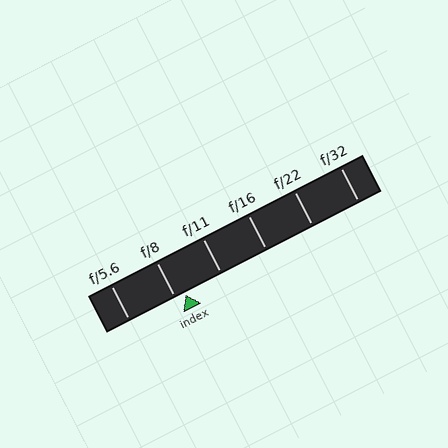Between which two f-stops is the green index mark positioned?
The index mark is between f/8 and f/11.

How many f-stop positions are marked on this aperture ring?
There are 6 f-stop positions marked.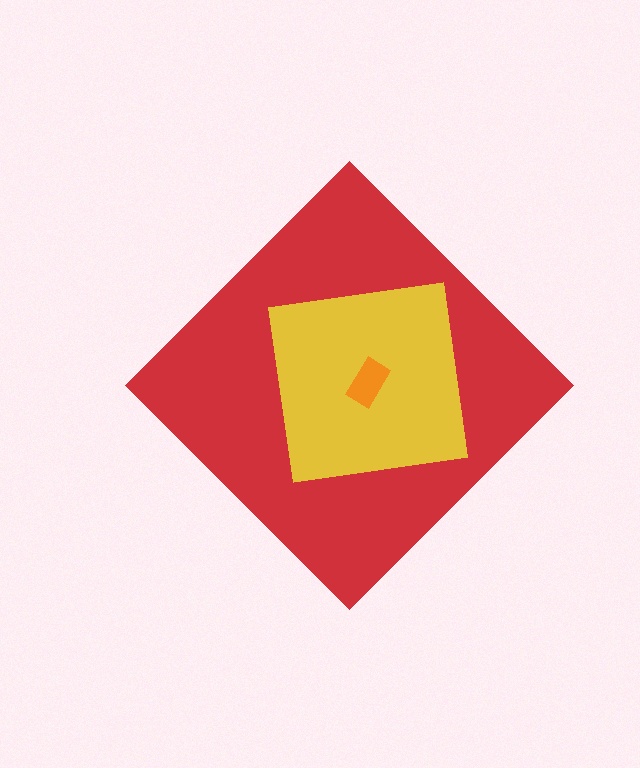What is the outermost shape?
The red diamond.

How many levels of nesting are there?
3.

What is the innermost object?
The orange rectangle.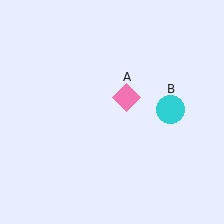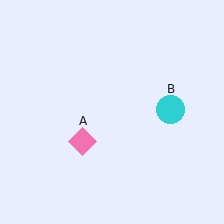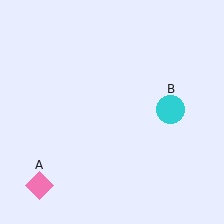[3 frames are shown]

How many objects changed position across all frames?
1 object changed position: pink diamond (object A).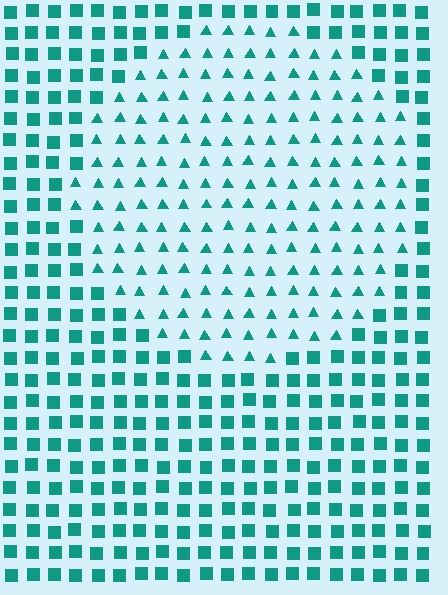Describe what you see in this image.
The image is filled with small teal elements arranged in a uniform grid. A circle-shaped region contains triangles, while the surrounding area contains squares. The boundary is defined purely by the change in element shape.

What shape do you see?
I see a circle.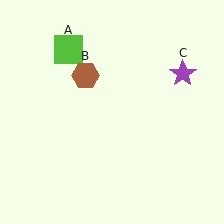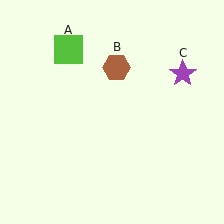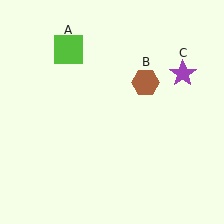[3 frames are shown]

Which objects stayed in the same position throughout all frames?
Lime square (object A) and purple star (object C) remained stationary.